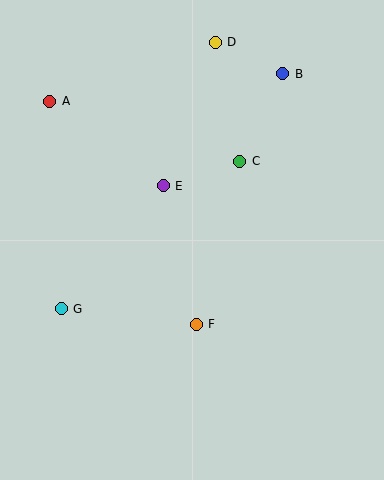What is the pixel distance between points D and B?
The distance between D and B is 74 pixels.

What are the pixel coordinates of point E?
Point E is at (163, 186).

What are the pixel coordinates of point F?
Point F is at (196, 324).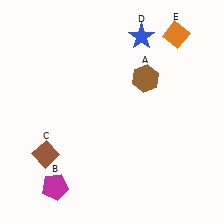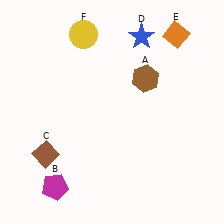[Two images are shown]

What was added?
A yellow circle (F) was added in Image 2.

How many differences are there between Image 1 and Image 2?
There is 1 difference between the two images.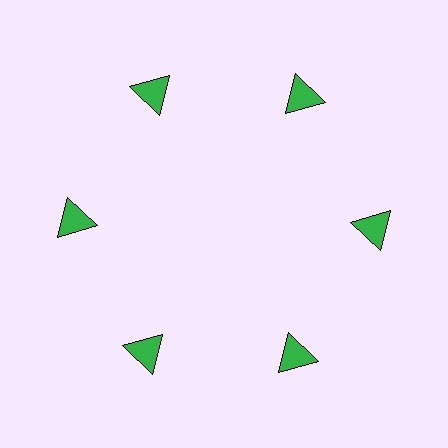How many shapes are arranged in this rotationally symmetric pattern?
There are 6 shapes, arranged in 6 groups of 1.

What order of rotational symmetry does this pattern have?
This pattern has 6-fold rotational symmetry.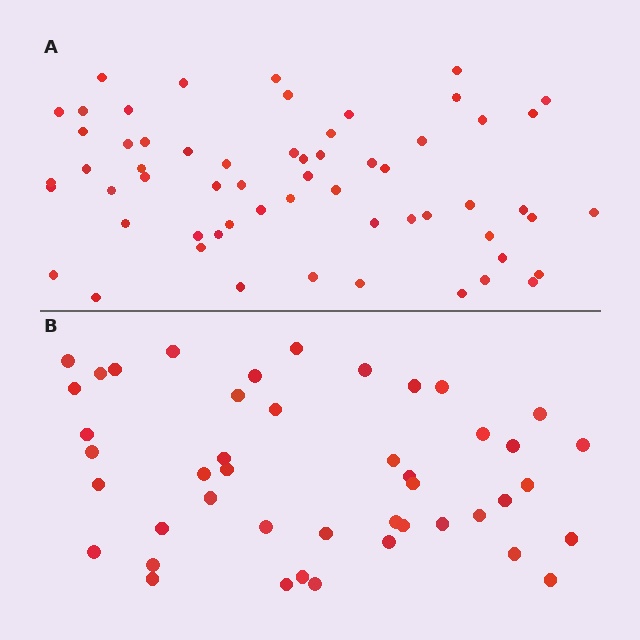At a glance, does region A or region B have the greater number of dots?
Region A (the top region) has more dots.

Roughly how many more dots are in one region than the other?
Region A has approximately 15 more dots than region B.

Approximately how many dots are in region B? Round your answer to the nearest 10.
About 40 dots. (The exact count is 45, which rounds to 40.)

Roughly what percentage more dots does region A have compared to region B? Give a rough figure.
About 35% more.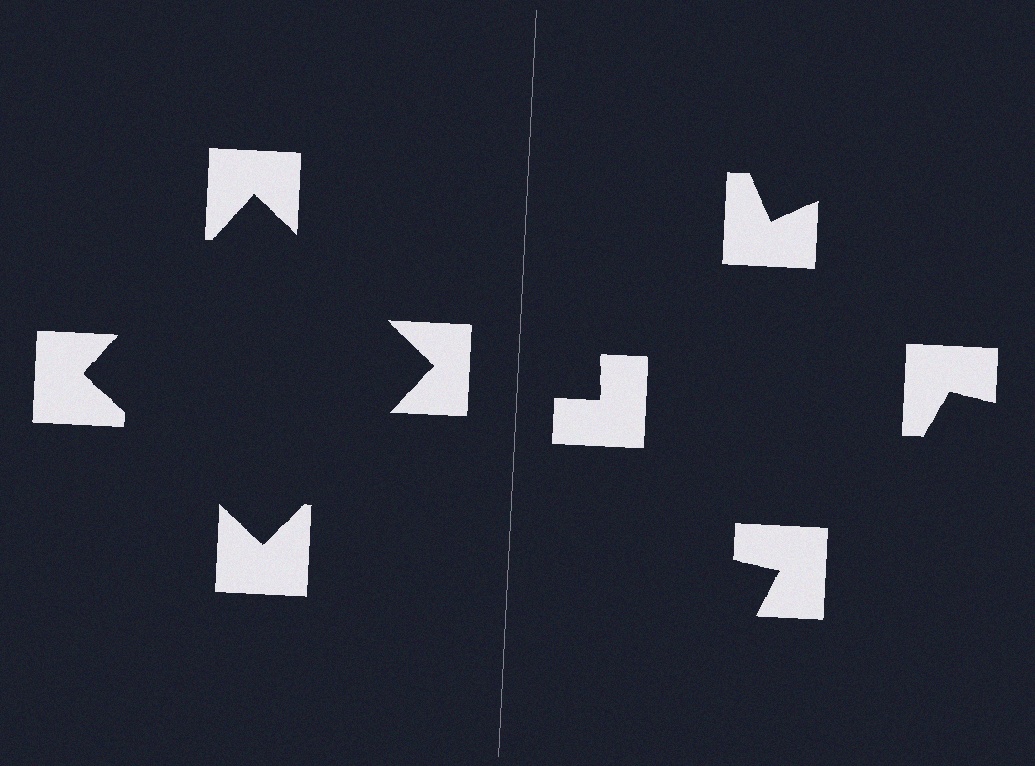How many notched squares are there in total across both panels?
8 — 4 on each side.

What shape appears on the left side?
An illusory square.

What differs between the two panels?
The notched squares are positioned identically on both sides; only the wedge orientations differ. On the left they align to a square; on the right they are misaligned.